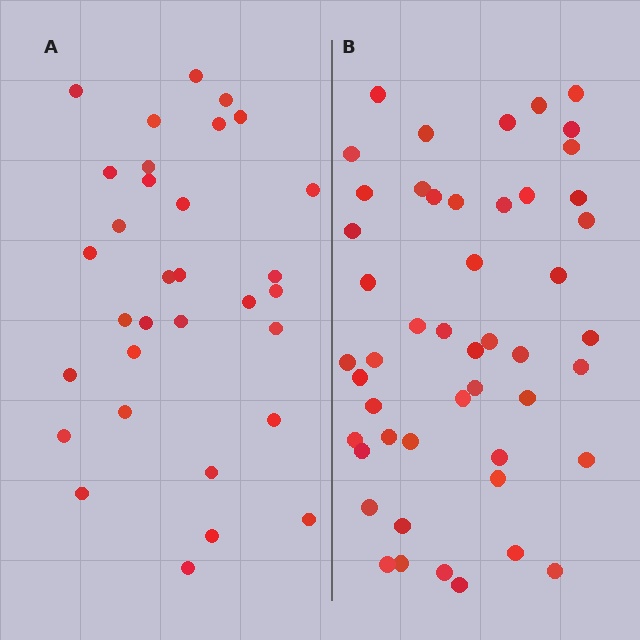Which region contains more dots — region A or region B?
Region B (the right region) has more dots.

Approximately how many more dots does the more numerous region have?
Region B has approximately 15 more dots than region A.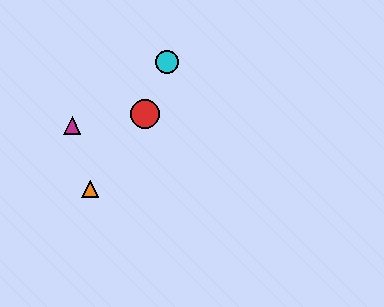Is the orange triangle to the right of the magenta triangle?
Yes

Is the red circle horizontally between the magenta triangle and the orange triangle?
No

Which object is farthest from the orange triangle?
The cyan circle is farthest from the orange triangle.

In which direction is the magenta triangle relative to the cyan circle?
The magenta triangle is to the left of the cyan circle.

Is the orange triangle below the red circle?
Yes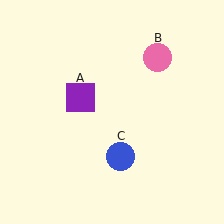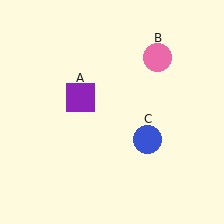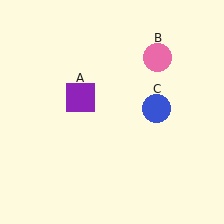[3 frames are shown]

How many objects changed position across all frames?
1 object changed position: blue circle (object C).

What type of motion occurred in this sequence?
The blue circle (object C) rotated counterclockwise around the center of the scene.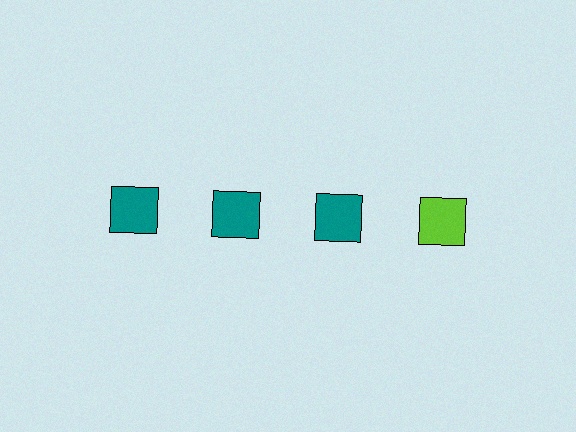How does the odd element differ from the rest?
It has a different color: lime instead of teal.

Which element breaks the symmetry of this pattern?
The lime square in the top row, second from right column breaks the symmetry. All other shapes are teal squares.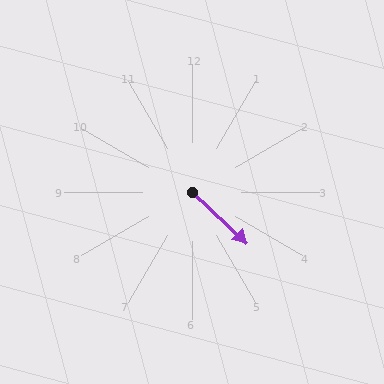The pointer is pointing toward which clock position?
Roughly 4 o'clock.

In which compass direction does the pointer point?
Southeast.